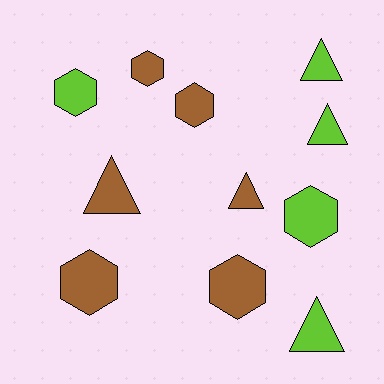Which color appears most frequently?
Brown, with 6 objects.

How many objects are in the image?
There are 11 objects.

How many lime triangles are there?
There are 3 lime triangles.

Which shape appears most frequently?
Hexagon, with 6 objects.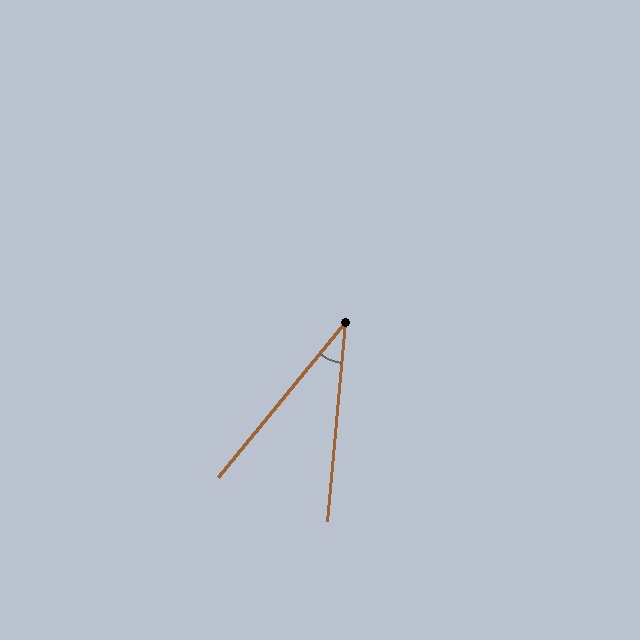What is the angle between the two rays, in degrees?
Approximately 34 degrees.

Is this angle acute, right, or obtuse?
It is acute.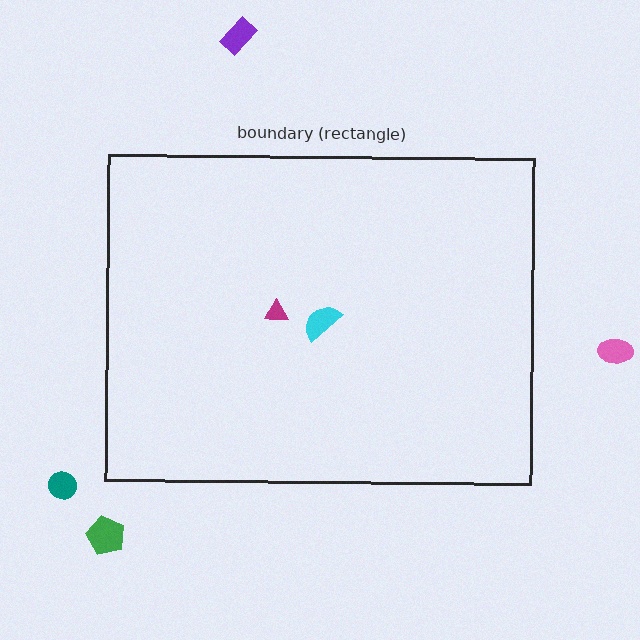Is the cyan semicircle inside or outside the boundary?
Inside.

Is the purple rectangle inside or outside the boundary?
Outside.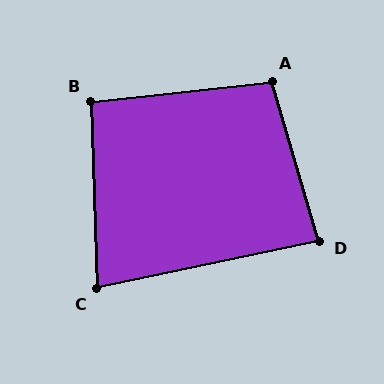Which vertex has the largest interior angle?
A, at approximately 100 degrees.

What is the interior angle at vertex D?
Approximately 86 degrees (approximately right).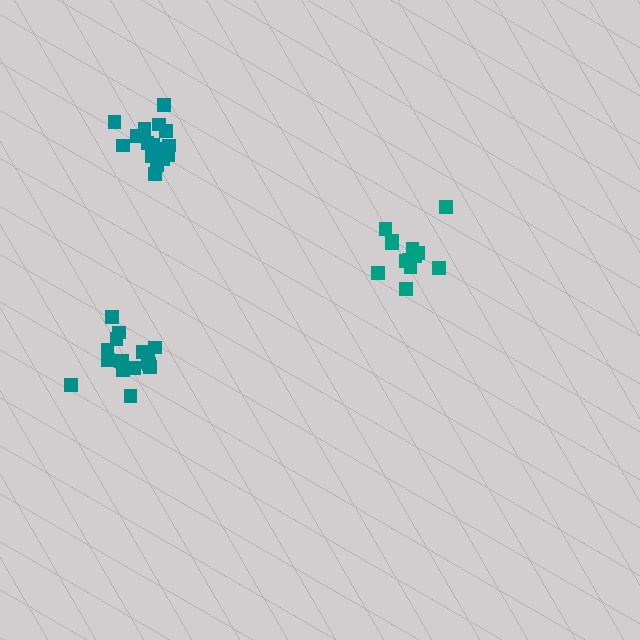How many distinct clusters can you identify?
There are 3 distinct clusters.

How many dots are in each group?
Group 1: 17 dots, Group 2: 13 dots, Group 3: 16 dots (46 total).